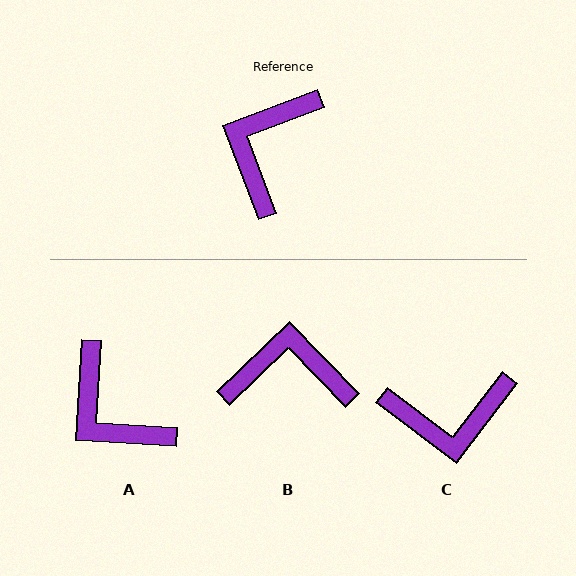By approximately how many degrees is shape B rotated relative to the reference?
Approximately 66 degrees clockwise.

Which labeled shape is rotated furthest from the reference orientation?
C, about 122 degrees away.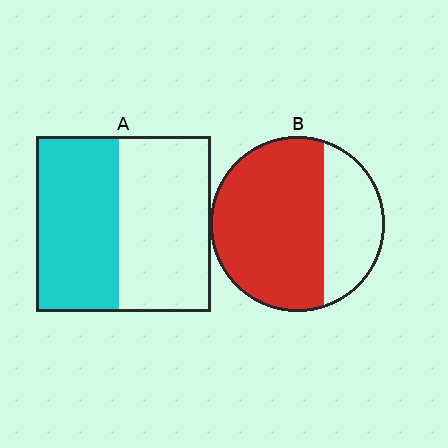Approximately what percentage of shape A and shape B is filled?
A is approximately 45% and B is approximately 70%.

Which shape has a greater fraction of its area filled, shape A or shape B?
Shape B.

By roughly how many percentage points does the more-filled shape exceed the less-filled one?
By roughly 20 percentage points (B over A).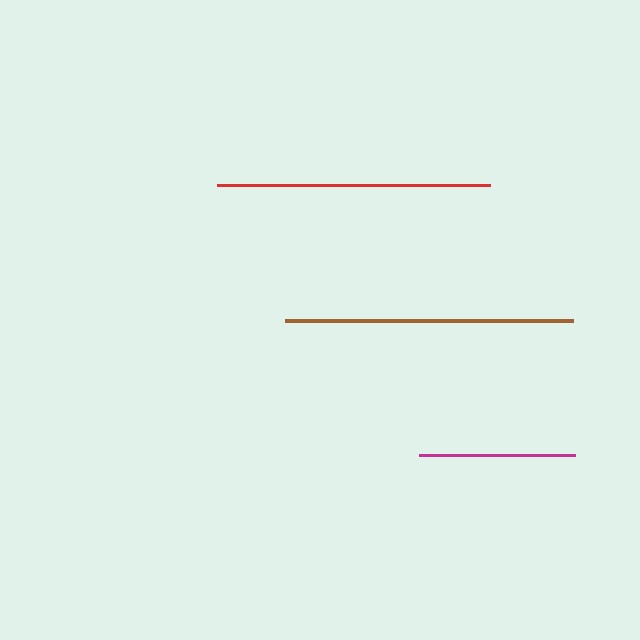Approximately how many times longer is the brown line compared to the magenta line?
The brown line is approximately 1.8 times the length of the magenta line.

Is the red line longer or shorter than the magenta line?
The red line is longer than the magenta line.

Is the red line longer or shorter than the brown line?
The brown line is longer than the red line.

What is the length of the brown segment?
The brown segment is approximately 288 pixels long.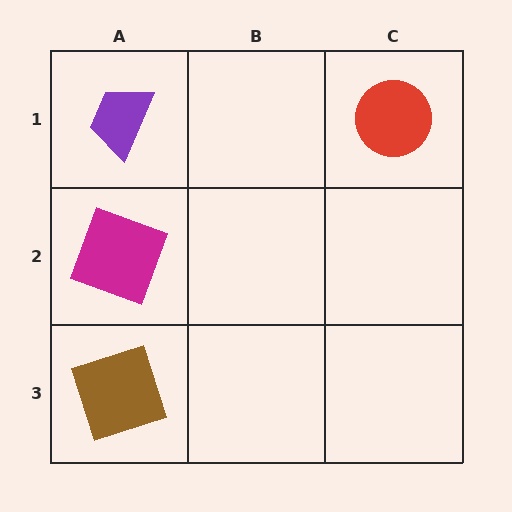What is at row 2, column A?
A magenta square.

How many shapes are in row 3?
1 shape.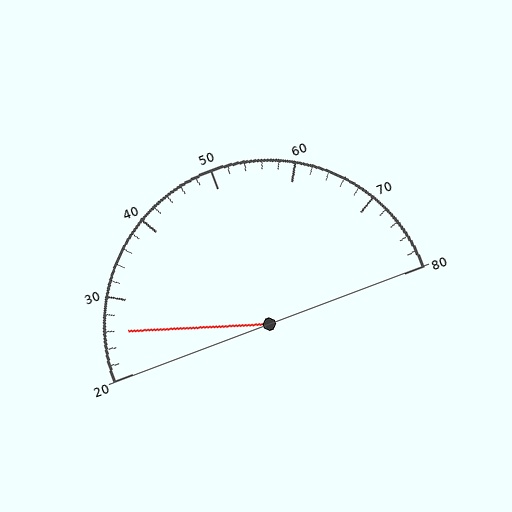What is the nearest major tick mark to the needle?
The nearest major tick mark is 30.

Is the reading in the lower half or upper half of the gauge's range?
The reading is in the lower half of the range (20 to 80).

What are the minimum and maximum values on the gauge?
The gauge ranges from 20 to 80.